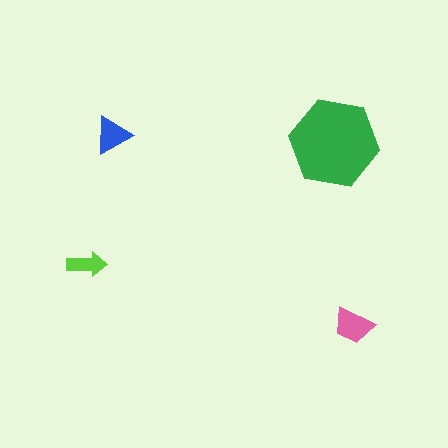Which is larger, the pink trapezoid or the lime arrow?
The pink trapezoid.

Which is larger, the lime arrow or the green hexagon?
The green hexagon.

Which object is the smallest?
The lime arrow.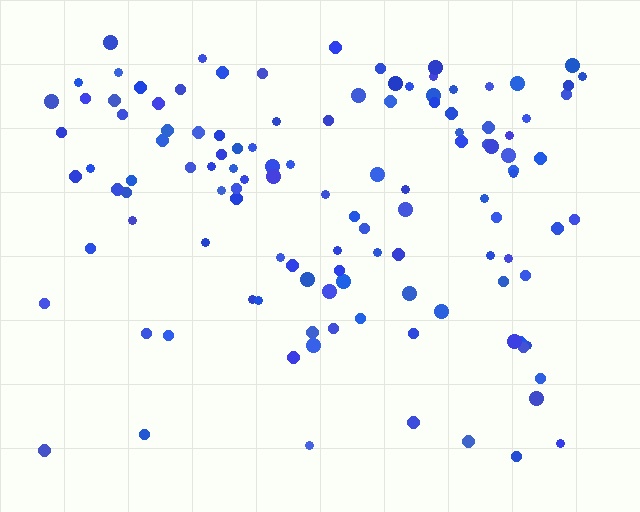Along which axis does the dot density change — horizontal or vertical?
Vertical.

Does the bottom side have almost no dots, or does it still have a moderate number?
Still a moderate number, just noticeably fewer than the top.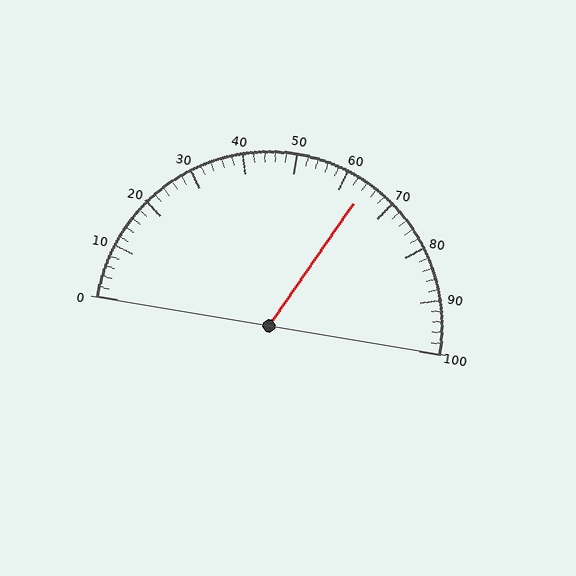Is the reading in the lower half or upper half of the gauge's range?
The reading is in the upper half of the range (0 to 100).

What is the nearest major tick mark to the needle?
The nearest major tick mark is 60.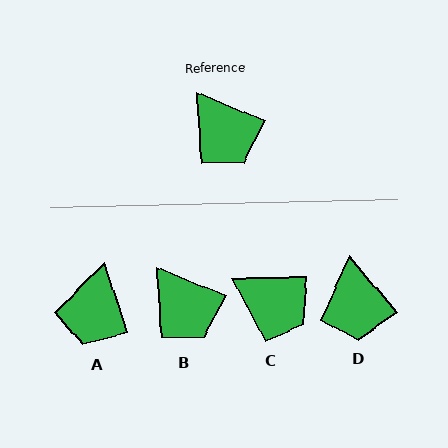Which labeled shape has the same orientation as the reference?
B.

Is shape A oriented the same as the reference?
No, it is off by about 49 degrees.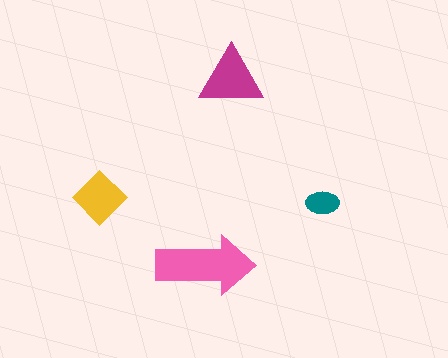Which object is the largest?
The pink arrow.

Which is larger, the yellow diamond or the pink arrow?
The pink arrow.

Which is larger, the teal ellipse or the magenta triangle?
The magenta triangle.